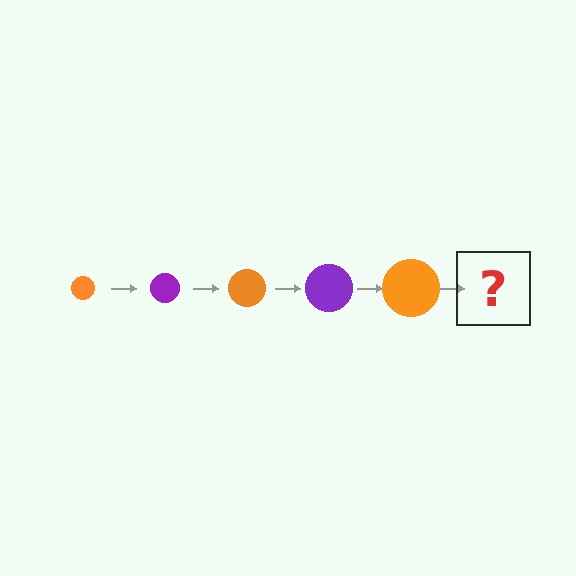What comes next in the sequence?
The next element should be a purple circle, larger than the previous one.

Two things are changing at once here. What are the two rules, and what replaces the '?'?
The two rules are that the circle grows larger each step and the color cycles through orange and purple. The '?' should be a purple circle, larger than the previous one.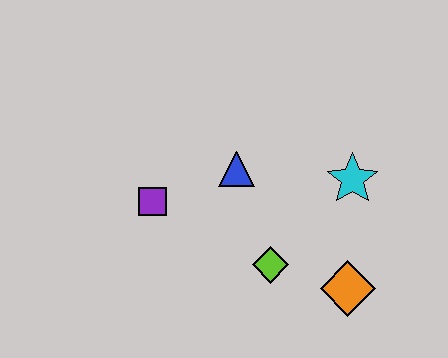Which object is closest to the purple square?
The blue triangle is closest to the purple square.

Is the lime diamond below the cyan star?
Yes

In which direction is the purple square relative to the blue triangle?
The purple square is to the left of the blue triangle.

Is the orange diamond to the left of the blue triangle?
No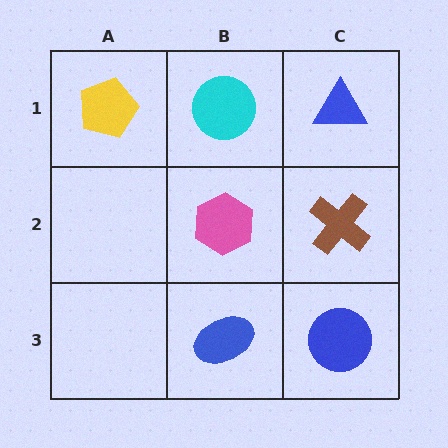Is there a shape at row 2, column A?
No, that cell is empty.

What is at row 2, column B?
A pink hexagon.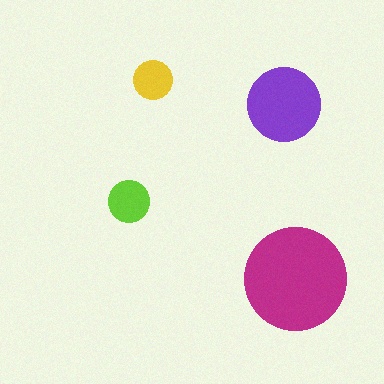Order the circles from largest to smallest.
the magenta one, the purple one, the lime one, the yellow one.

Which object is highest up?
The yellow circle is topmost.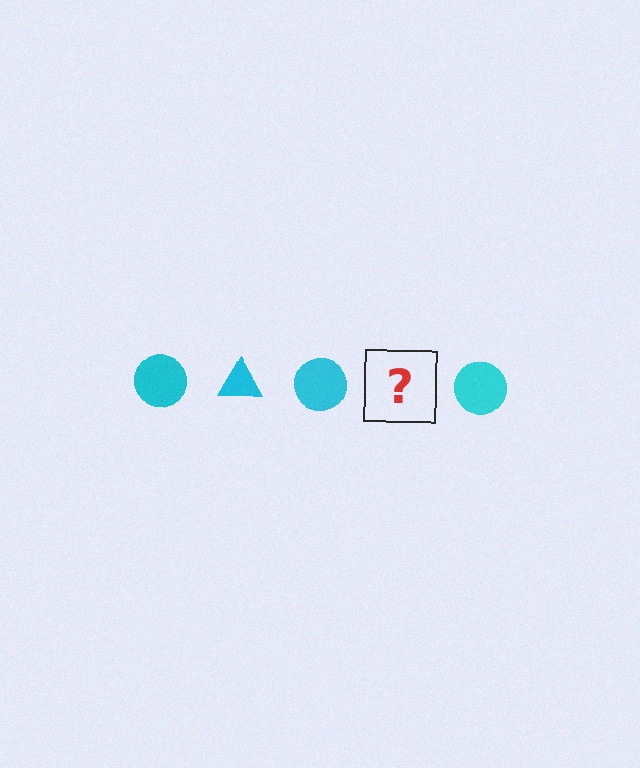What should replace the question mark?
The question mark should be replaced with a cyan triangle.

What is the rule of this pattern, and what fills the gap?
The rule is that the pattern cycles through circle, triangle shapes in cyan. The gap should be filled with a cyan triangle.